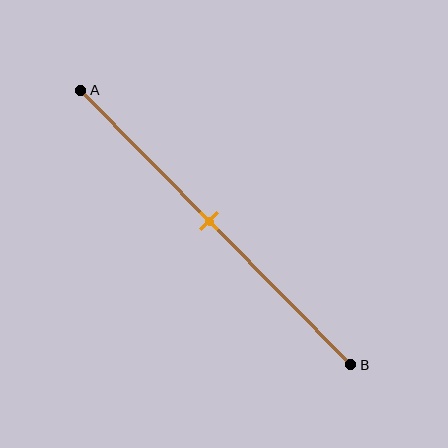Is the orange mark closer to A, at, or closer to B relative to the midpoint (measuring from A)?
The orange mark is approximately at the midpoint of segment AB.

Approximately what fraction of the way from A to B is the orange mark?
The orange mark is approximately 50% of the way from A to B.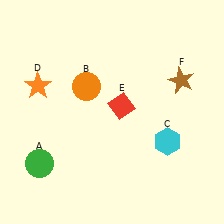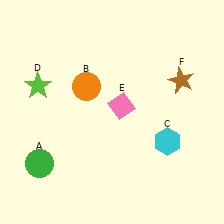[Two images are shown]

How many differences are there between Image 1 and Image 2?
There are 2 differences between the two images.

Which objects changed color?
D changed from orange to lime. E changed from red to pink.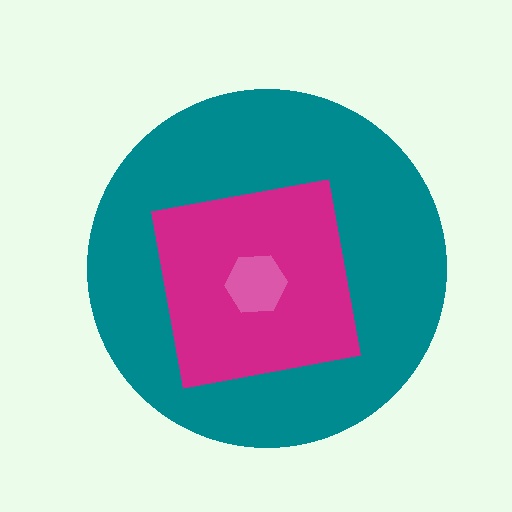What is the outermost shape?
The teal circle.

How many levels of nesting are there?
3.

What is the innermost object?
The pink hexagon.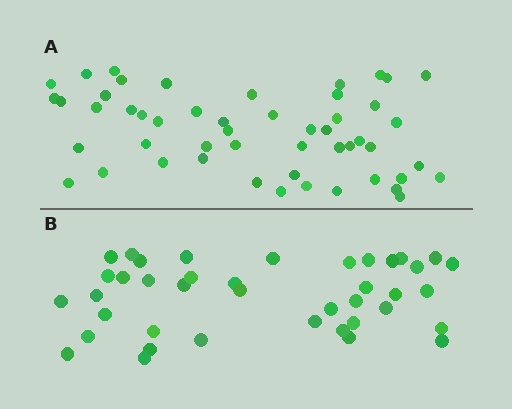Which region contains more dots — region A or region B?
Region A (the top region) has more dots.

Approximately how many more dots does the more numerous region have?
Region A has roughly 12 or so more dots than region B.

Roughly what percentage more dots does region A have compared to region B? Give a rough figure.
About 30% more.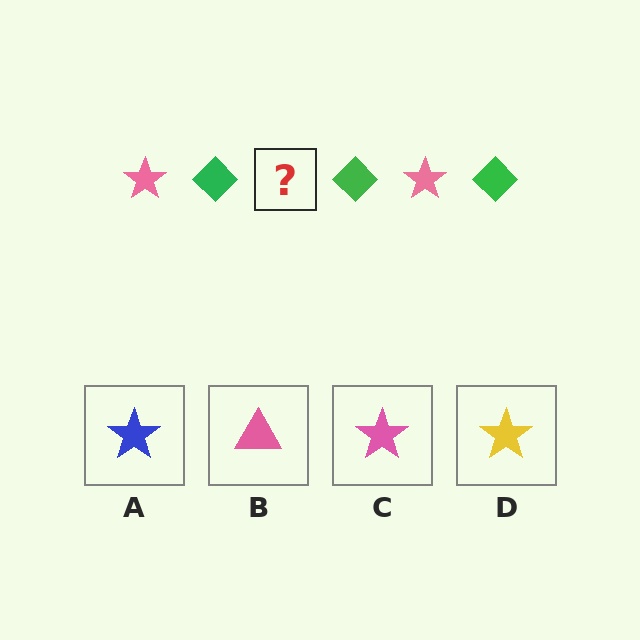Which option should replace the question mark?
Option C.